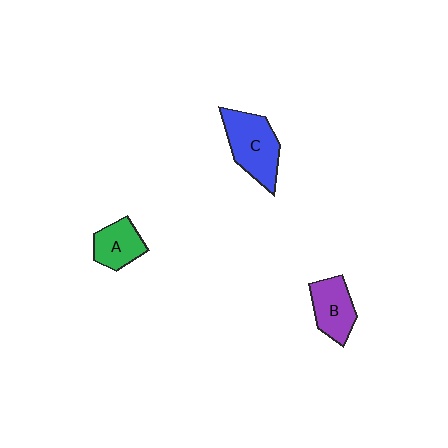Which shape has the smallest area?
Shape A (green).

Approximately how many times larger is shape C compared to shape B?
Approximately 1.4 times.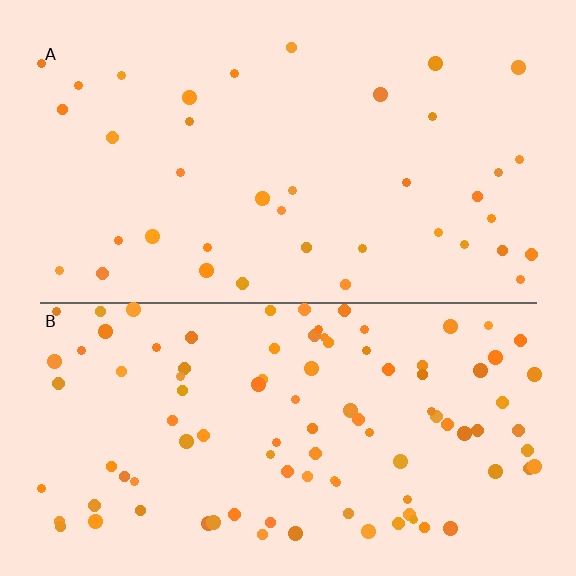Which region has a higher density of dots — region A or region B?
B (the bottom).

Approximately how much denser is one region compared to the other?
Approximately 2.6× — region B over region A.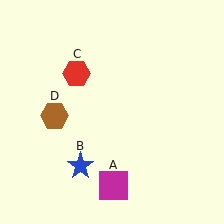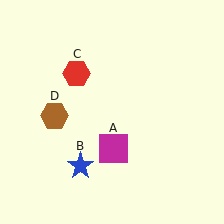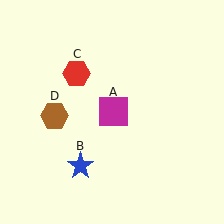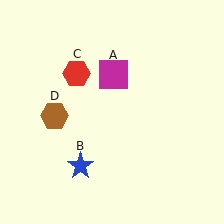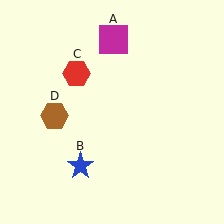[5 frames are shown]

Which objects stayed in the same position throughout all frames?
Blue star (object B) and red hexagon (object C) and brown hexagon (object D) remained stationary.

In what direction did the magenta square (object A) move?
The magenta square (object A) moved up.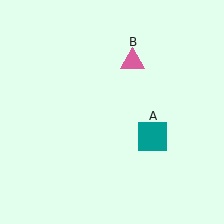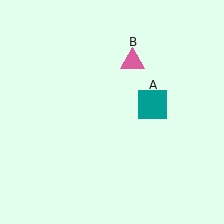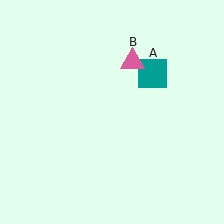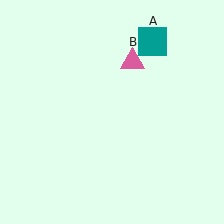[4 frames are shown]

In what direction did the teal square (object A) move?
The teal square (object A) moved up.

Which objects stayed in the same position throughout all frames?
Pink triangle (object B) remained stationary.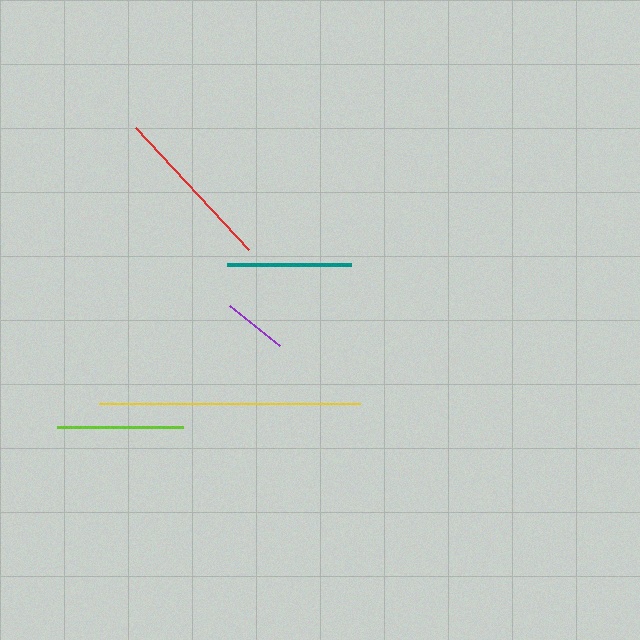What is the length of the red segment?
The red segment is approximately 166 pixels long.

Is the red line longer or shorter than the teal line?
The red line is longer than the teal line.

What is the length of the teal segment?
The teal segment is approximately 124 pixels long.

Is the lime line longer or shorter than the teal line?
The lime line is longer than the teal line.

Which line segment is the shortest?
The purple line is the shortest at approximately 64 pixels.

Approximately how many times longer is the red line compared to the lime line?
The red line is approximately 1.3 times the length of the lime line.